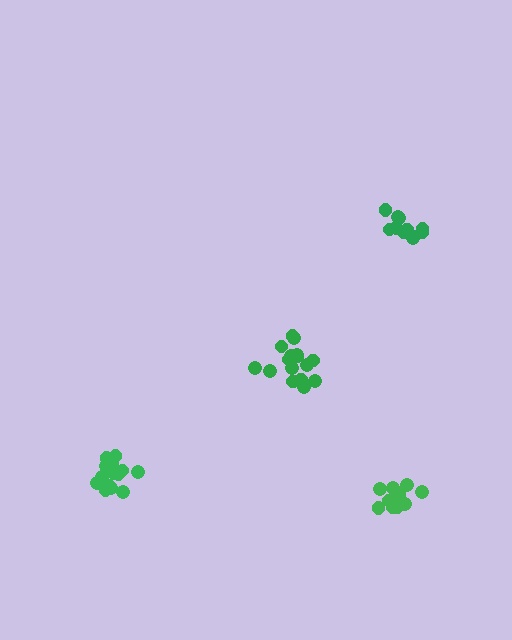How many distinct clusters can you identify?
There are 4 distinct clusters.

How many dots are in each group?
Group 1: 11 dots, Group 2: 16 dots, Group 3: 17 dots, Group 4: 13 dots (57 total).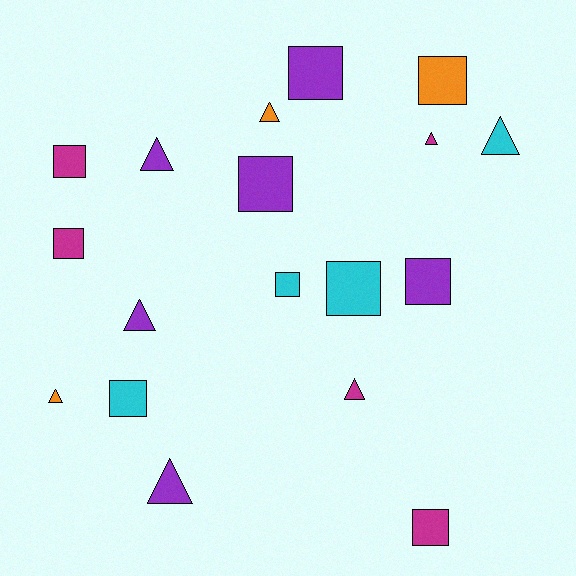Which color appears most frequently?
Purple, with 6 objects.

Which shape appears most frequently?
Square, with 10 objects.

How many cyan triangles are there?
There is 1 cyan triangle.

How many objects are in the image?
There are 18 objects.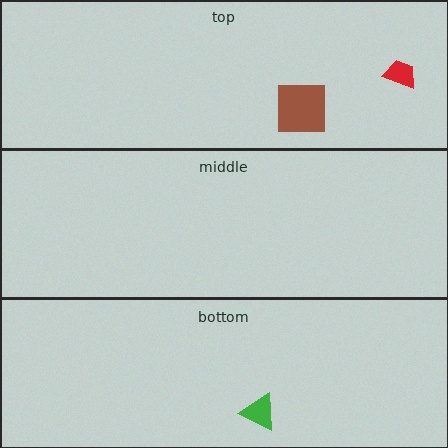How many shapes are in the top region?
2.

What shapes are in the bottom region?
The green triangle.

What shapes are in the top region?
The red trapezoid, the brown square.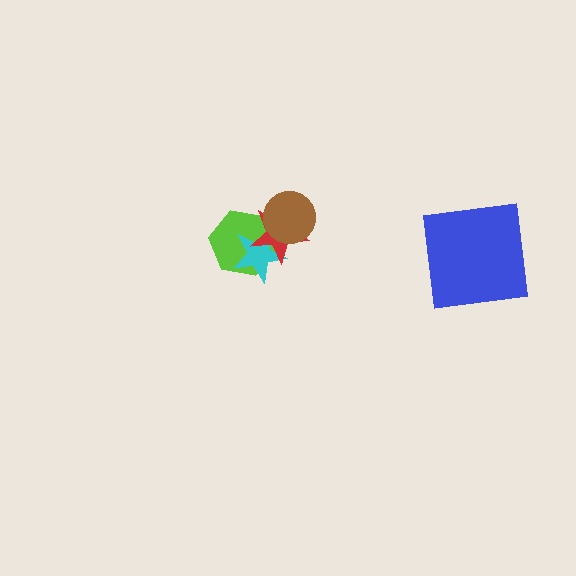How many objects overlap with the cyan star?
3 objects overlap with the cyan star.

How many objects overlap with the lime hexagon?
3 objects overlap with the lime hexagon.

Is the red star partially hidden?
Yes, it is partially covered by another shape.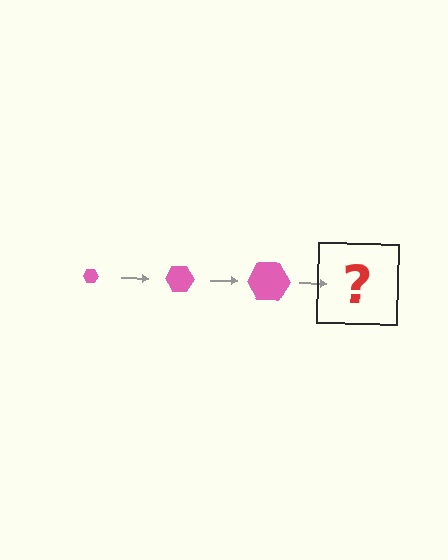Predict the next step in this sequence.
The next step is a pink hexagon, larger than the previous one.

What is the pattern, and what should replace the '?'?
The pattern is that the hexagon gets progressively larger each step. The '?' should be a pink hexagon, larger than the previous one.